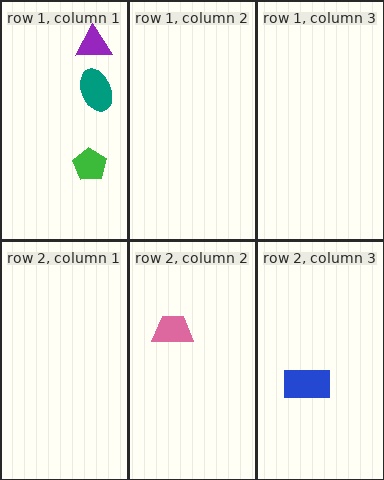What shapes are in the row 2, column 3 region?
The blue rectangle.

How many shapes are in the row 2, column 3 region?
1.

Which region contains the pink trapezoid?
The row 2, column 2 region.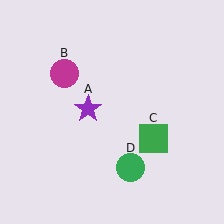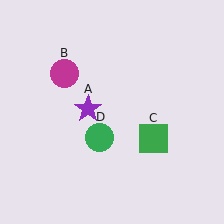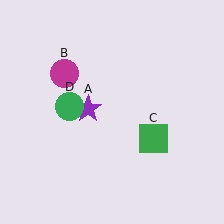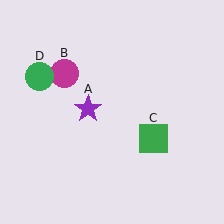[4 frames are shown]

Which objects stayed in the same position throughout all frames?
Purple star (object A) and magenta circle (object B) and green square (object C) remained stationary.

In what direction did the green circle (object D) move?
The green circle (object D) moved up and to the left.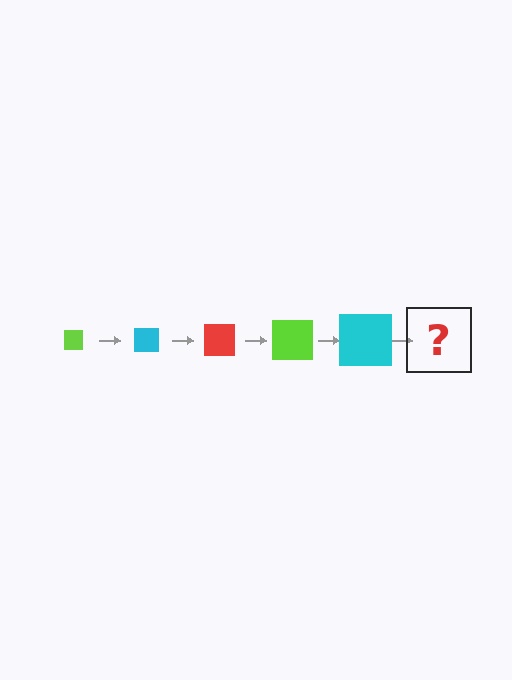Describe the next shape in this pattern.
It should be a red square, larger than the previous one.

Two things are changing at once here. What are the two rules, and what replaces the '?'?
The two rules are that the square grows larger each step and the color cycles through lime, cyan, and red. The '?' should be a red square, larger than the previous one.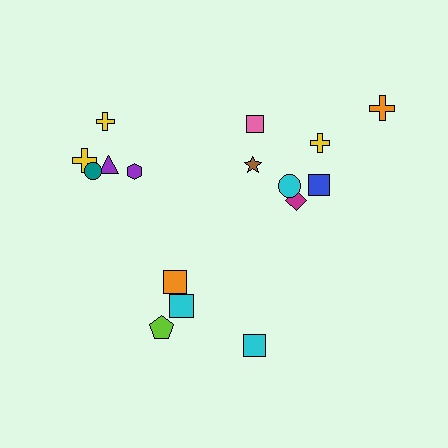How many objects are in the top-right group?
There are 7 objects.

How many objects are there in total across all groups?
There are 16 objects.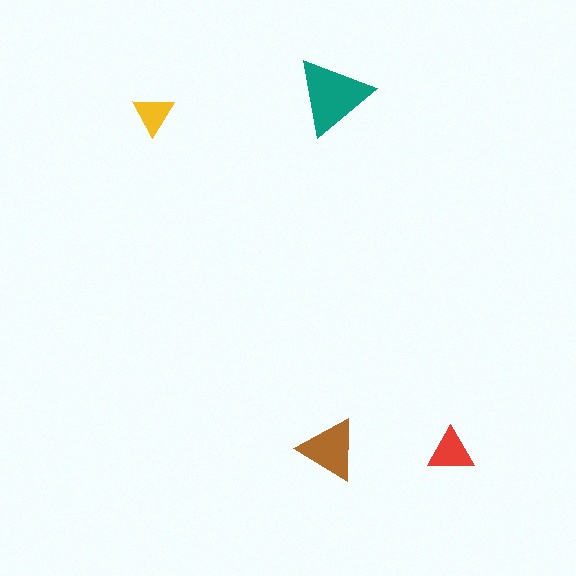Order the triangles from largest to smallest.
the teal one, the brown one, the red one, the yellow one.